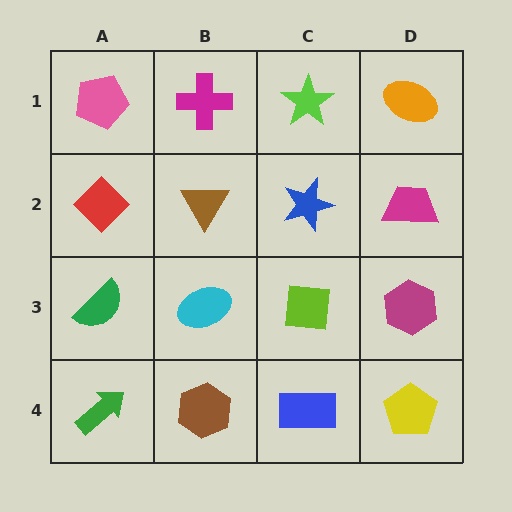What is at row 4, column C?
A blue rectangle.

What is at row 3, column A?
A green semicircle.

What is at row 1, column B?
A magenta cross.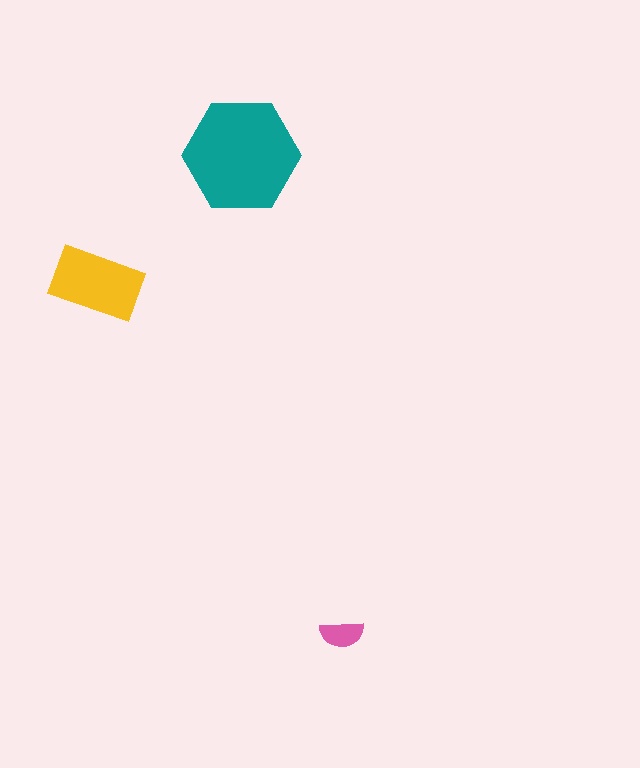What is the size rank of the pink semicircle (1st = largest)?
3rd.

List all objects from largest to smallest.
The teal hexagon, the yellow rectangle, the pink semicircle.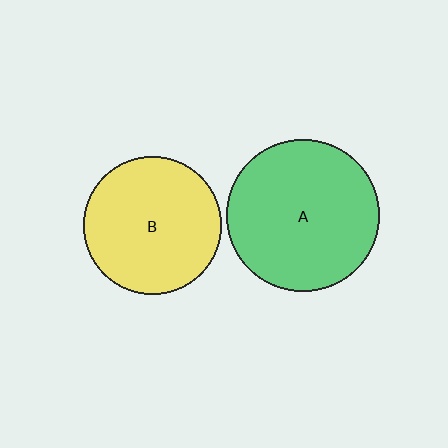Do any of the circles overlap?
No, none of the circles overlap.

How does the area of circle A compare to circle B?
Approximately 1.2 times.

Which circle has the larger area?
Circle A (green).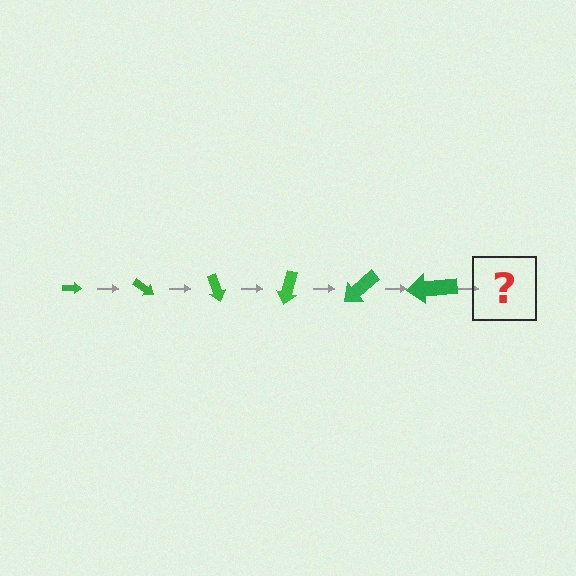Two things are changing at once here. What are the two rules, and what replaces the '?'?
The two rules are that the arrow grows larger each step and it rotates 35 degrees each step. The '?' should be an arrow, larger than the previous one and rotated 210 degrees from the start.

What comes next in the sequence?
The next element should be an arrow, larger than the previous one and rotated 210 degrees from the start.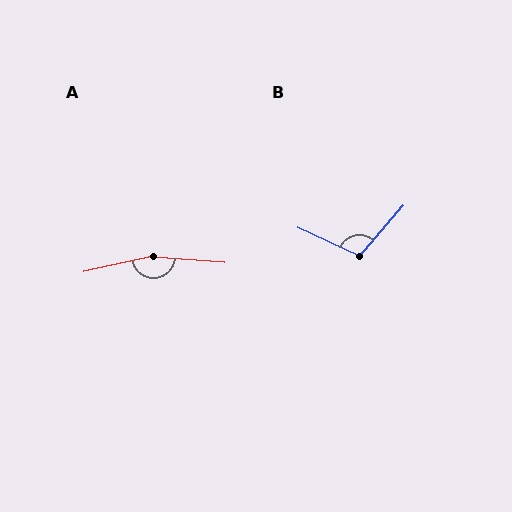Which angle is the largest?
A, at approximately 163 degrees.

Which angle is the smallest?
B, at approximately 105 degrees.